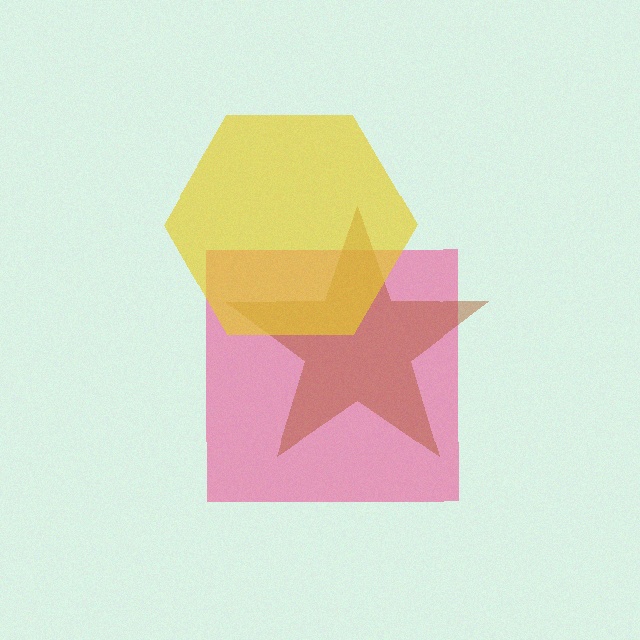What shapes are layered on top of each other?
The layered shapes are: a pink square, a brown star, a yellow hexagon.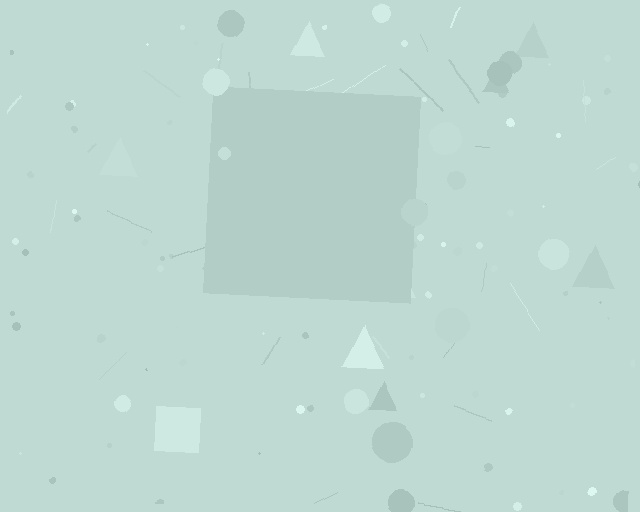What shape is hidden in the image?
A square is hidden in the image.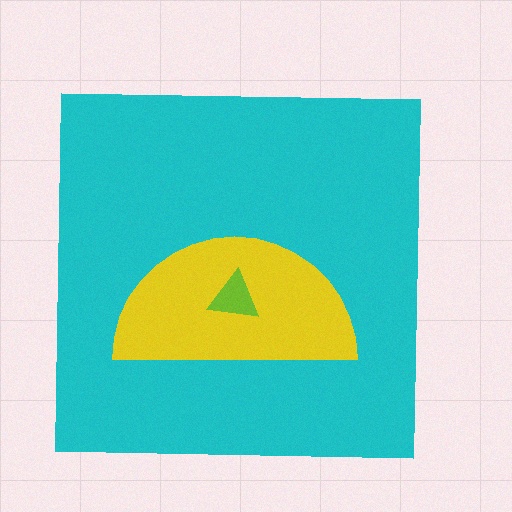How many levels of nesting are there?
3.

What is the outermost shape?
The cyan square.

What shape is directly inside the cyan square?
The yellow semicircle.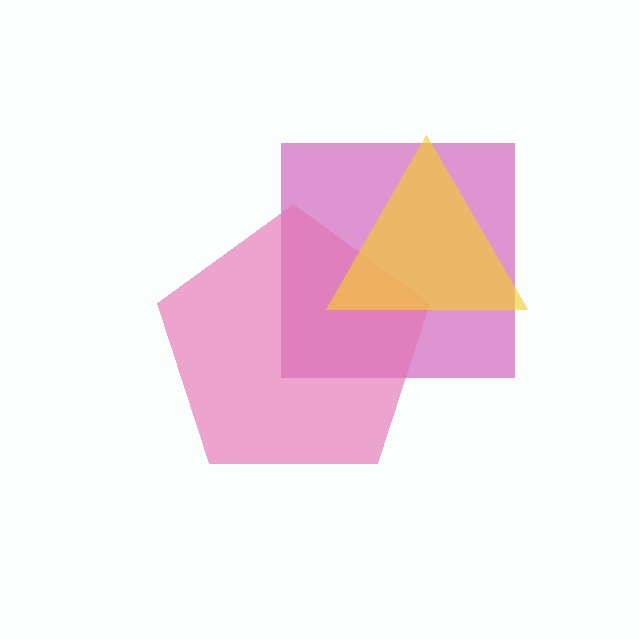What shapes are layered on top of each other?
The layered shapes are: a magenta square, a pink pentagon, a yellow triangle.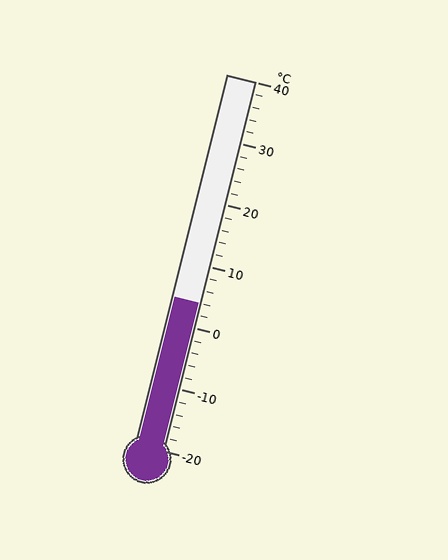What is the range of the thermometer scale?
The thermometer scale ranges from -20°C to 40°C.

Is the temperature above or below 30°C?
The temperature is below 30°C.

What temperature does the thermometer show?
The thermometer shows approximately 4°C.